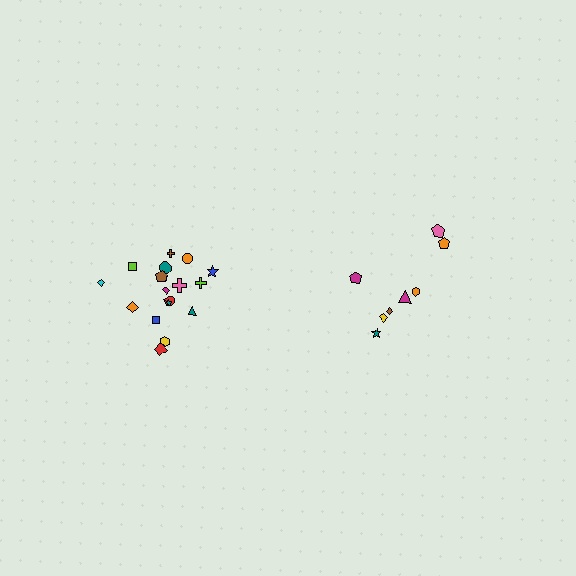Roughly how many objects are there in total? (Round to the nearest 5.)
Roughly 25 objects in total.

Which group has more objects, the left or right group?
The left group.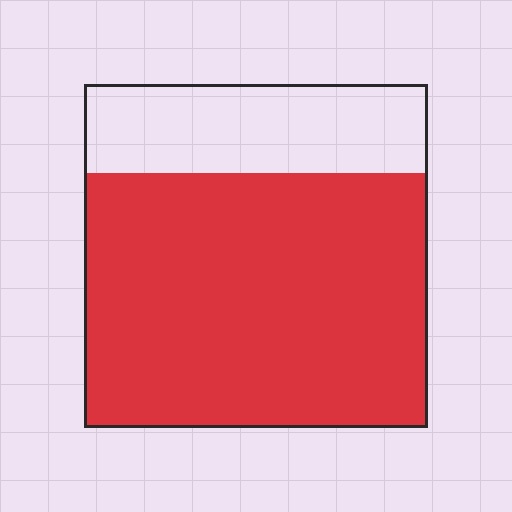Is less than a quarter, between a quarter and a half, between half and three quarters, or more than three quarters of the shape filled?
Between half and three quarters.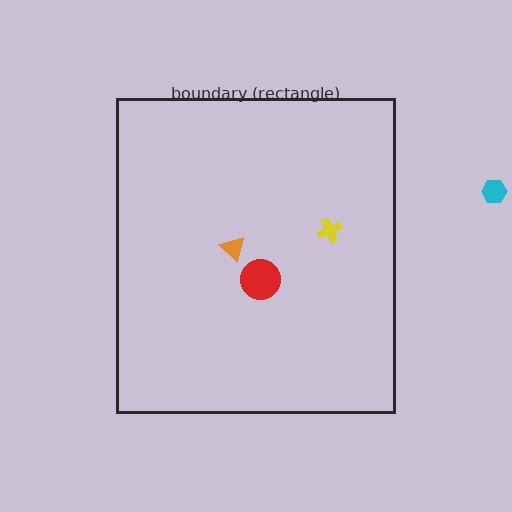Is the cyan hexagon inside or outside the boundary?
Outside.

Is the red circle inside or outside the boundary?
Inside.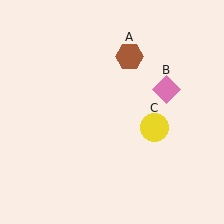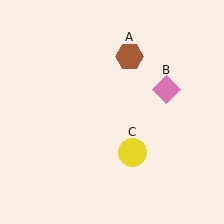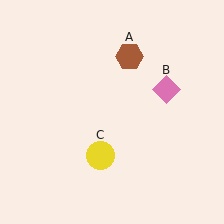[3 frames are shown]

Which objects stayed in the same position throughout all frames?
Brown hexagon (object A) and pink diamond (object B) remained stationary.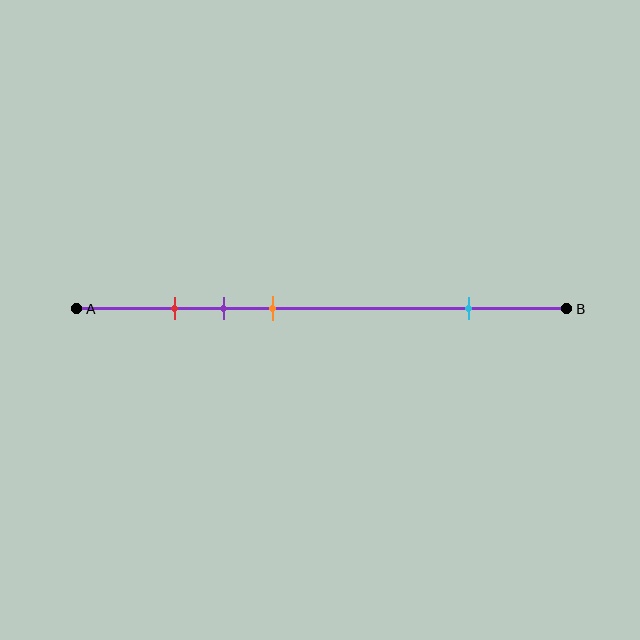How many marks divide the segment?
There are 4 marks dividing the segment.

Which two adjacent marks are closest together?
The red and purple marks are the closest adjacent pair.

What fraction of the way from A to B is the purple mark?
The purple mark is approximately 30% (0.3) of the way from A to B.